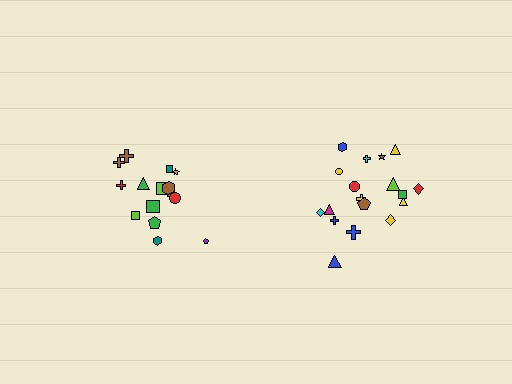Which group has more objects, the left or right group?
The right group.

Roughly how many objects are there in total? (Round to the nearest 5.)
Roughly 35 objects in total.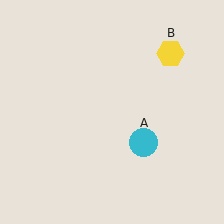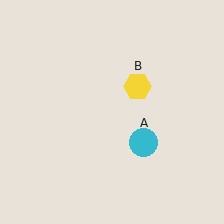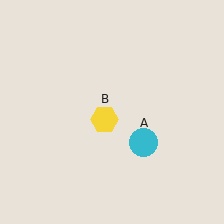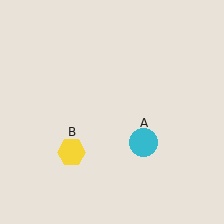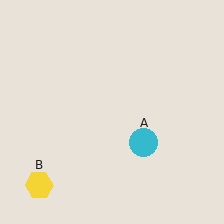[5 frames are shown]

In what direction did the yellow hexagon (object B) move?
The yellow hexagon (object B) moved down and to the left.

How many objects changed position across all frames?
1 object changed position: yellow hexagon (object B).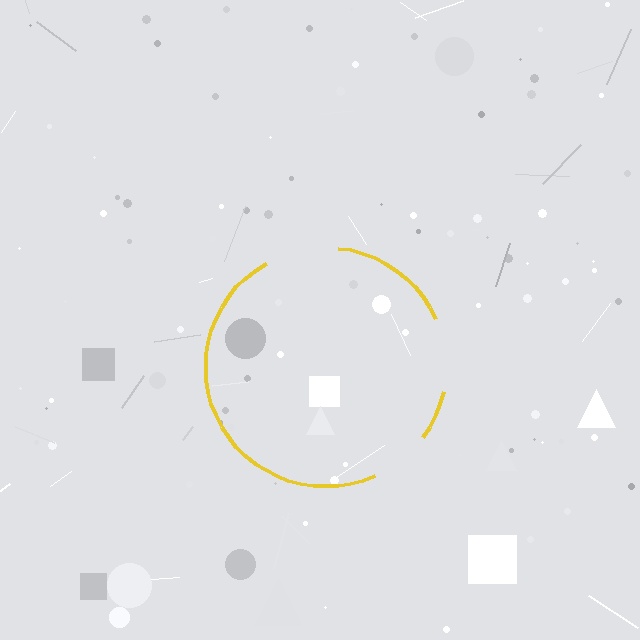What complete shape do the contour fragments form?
The contour fragments form a circle.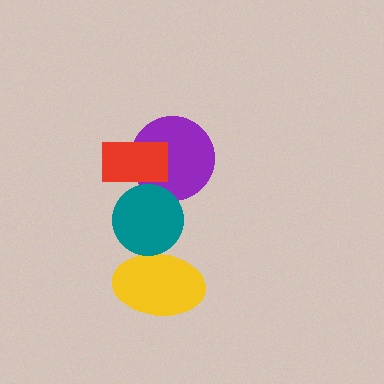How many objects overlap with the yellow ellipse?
1 object overlaps with the yellow ellipse.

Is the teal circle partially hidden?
No, no other shape covers it.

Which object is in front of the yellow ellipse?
The teal circle is in front of the yellow ellipse.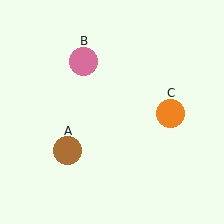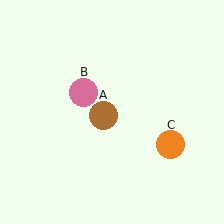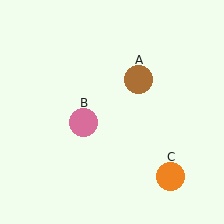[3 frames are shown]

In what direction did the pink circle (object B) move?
The pink circle (object B) moved down.